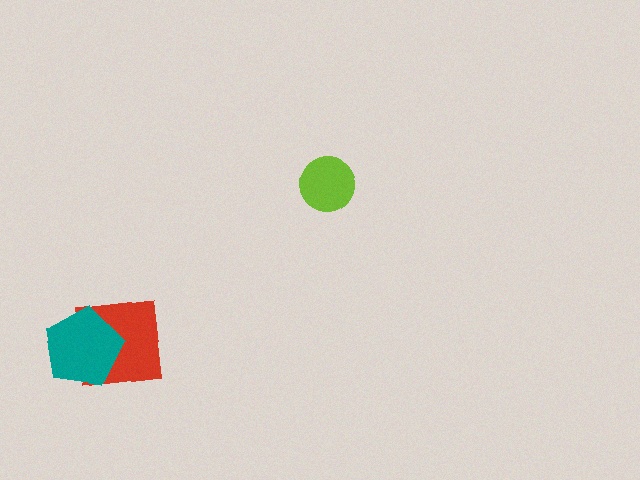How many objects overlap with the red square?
1 object overlaps with the red square.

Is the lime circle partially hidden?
No, no other shape covers it.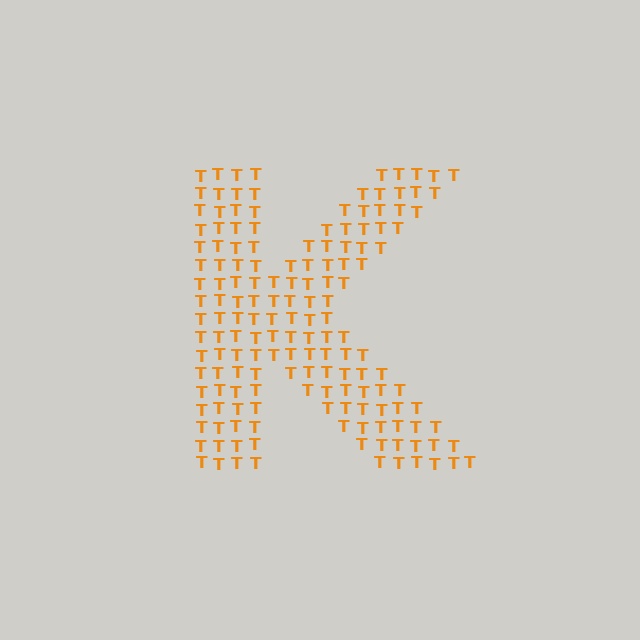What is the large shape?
The large shape is the letter K.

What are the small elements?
The small elements are letter T's.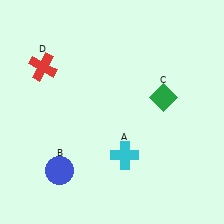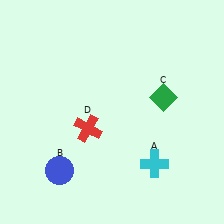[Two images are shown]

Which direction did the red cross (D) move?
The red cross (D) moved down.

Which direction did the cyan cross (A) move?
The cyan cross (A) moved right.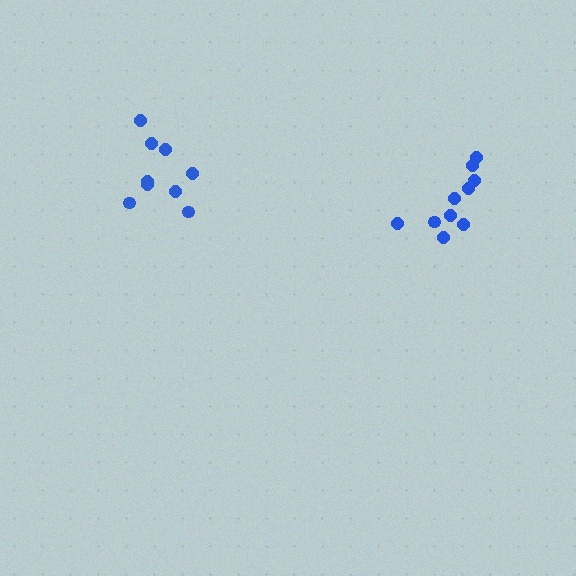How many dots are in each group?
Group 1: 9 dots, Group 2: 10 dots (19 total).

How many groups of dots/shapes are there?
There are 2 groups.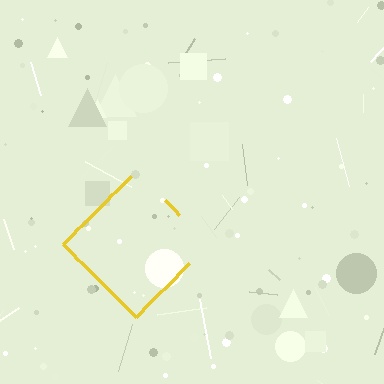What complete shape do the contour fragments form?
The contour fragments form a diamond.